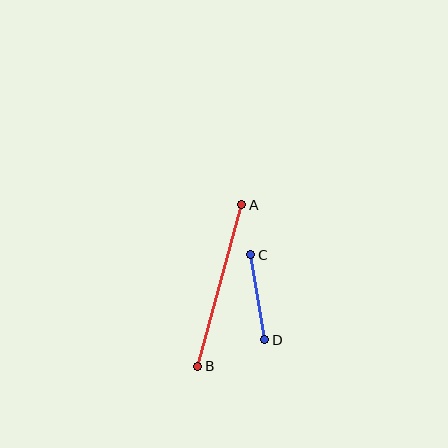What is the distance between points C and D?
The distance is approximately 87 pixels.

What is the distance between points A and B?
The distance is approximately 168 pixels.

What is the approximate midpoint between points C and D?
The midpoint is at approximately (258, 297) pixels.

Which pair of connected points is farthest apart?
Points A and B are farthest apart.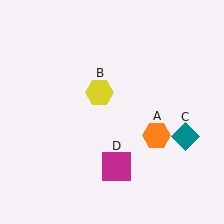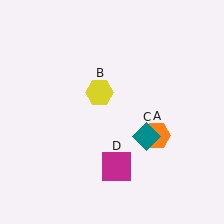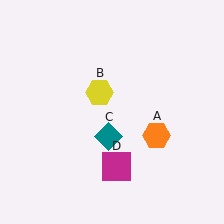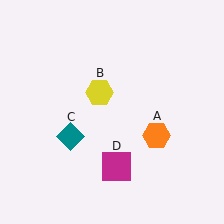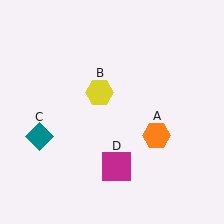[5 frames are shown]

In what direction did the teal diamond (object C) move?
The teal diamond (object C) moved left.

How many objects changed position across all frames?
1 object changed position: teal diamond (object C).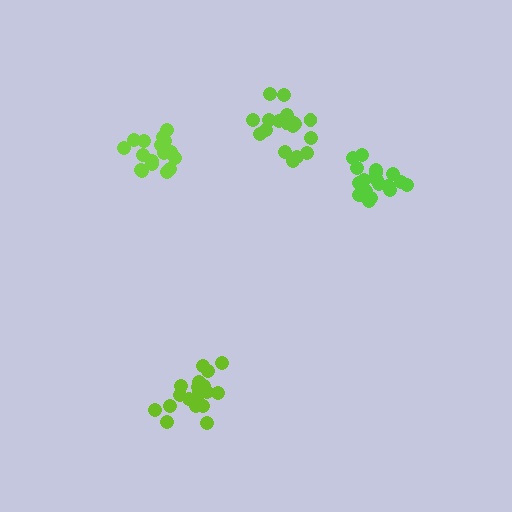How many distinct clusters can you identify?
There are 4 distinct clusters.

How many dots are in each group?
Group 1: 20 dots, Group 2: 17 dots, Group 3: 19 dots, Group 4: 19 dots (75 total).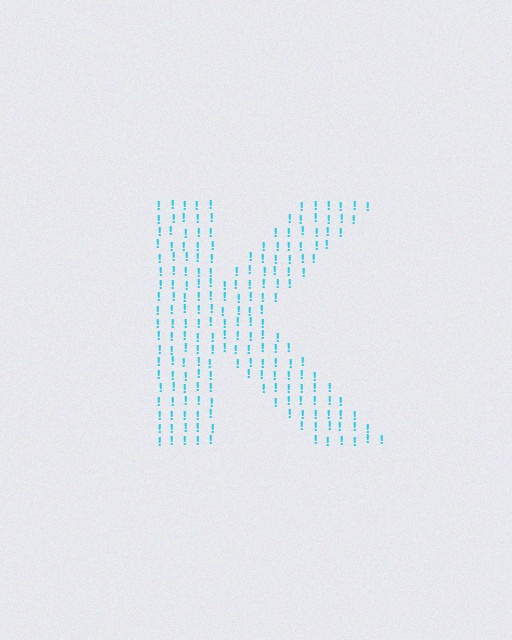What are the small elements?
The small elements are exclamation marks.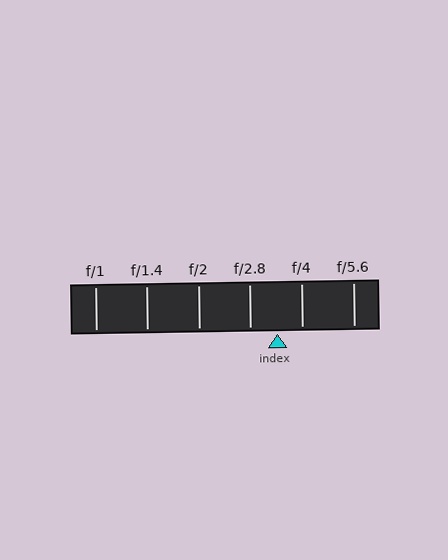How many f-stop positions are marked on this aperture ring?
There are 6 f-stop positions marked.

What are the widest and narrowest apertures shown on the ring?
The widest aperture shown is f/1 and the narrowest is f/5.6.